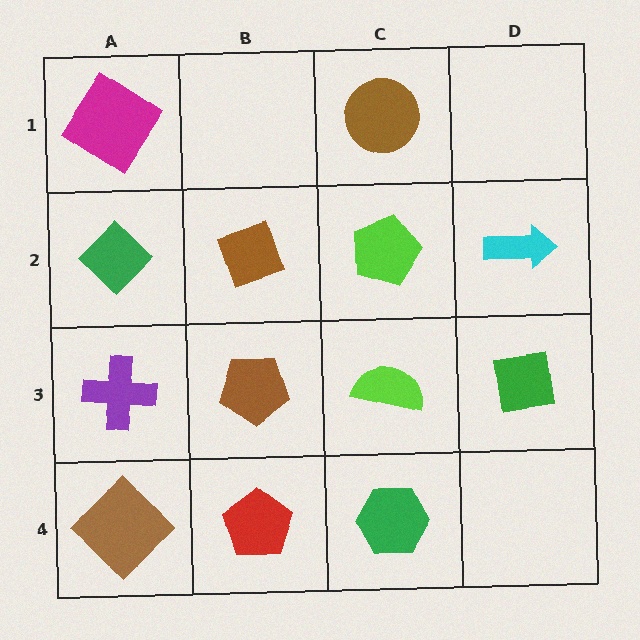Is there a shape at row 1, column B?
No, that cell is empty.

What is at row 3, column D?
A green square.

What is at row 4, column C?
A green hexagon.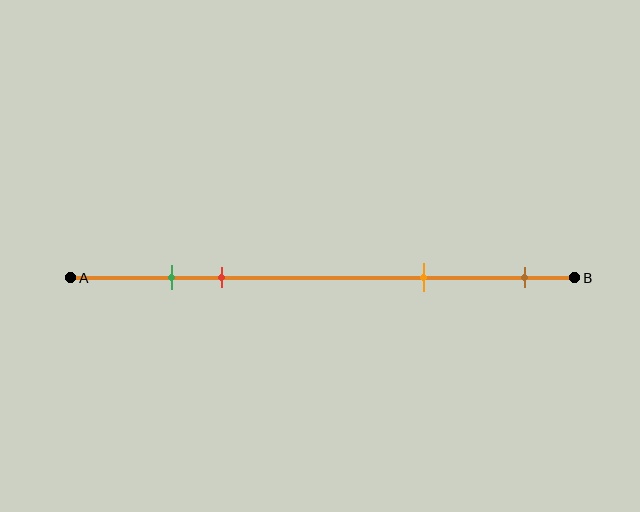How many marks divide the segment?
There are 4 marks dividing the segment.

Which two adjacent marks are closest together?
The green and red marks are the closest adjacent pair.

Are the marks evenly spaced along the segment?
No, the marks are not evenly spaced.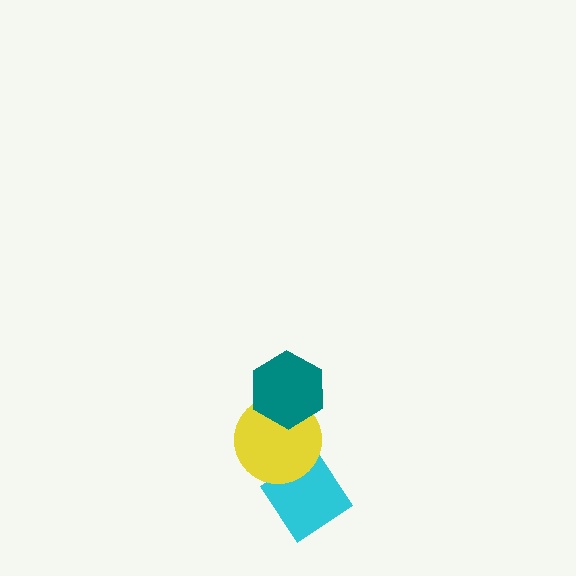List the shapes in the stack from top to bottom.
From top to bottom: the teal hexagon, the yellow circle, the cyan diamond.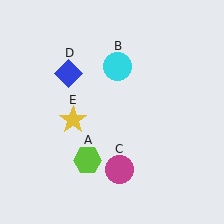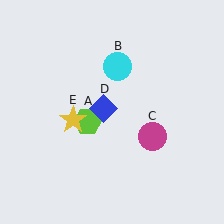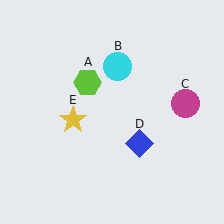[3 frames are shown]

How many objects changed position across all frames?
3 objects changed position: lime hexagon (object A), magenta circle (object C), blue diamond (object D).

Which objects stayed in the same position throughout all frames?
Cyan circle (object B) and yellow star (object E) remained stationary.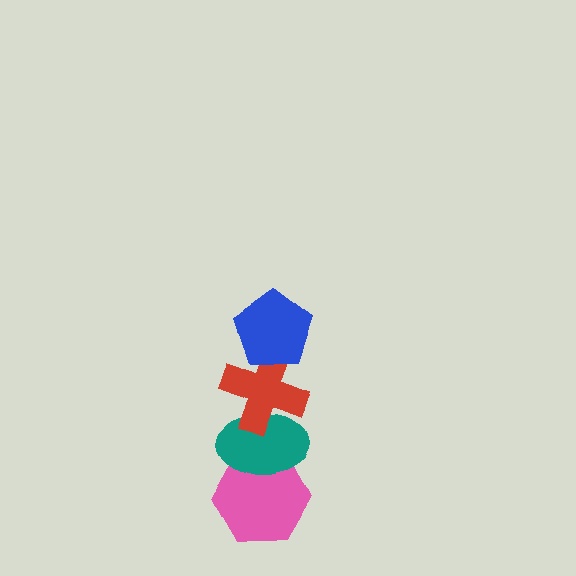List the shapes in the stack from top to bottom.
From top to bottom: the blue pentagon, the red cross, the teal ellipse, the pink hexagon.